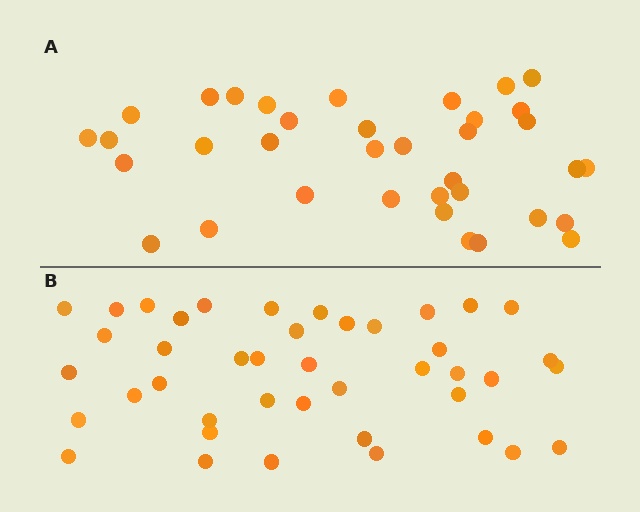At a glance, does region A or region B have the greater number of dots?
Region B (the bottom region) has more dots.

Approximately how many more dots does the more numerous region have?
Region B has about 6 more dots than region A.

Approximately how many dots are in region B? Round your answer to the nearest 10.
About 40 dots. (The exact count is 42, which rounds to 40.)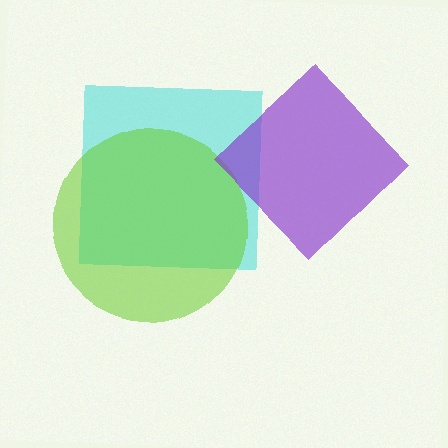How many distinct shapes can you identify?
There are 3 distinct shapes: a cyan square, a lime circle, a purple diamond.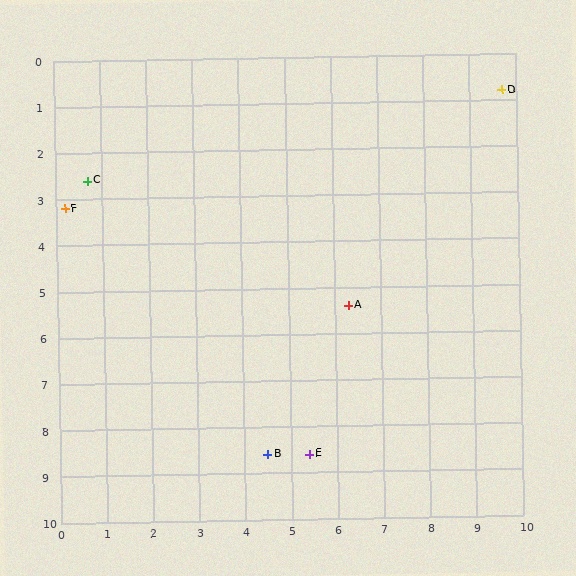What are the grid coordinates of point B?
Point B is at approximately (4.5, 8.6).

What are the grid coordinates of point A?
Point A is at approximately (6.3, 5.4).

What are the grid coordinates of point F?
Point F is at approximately (0.2, 3.2).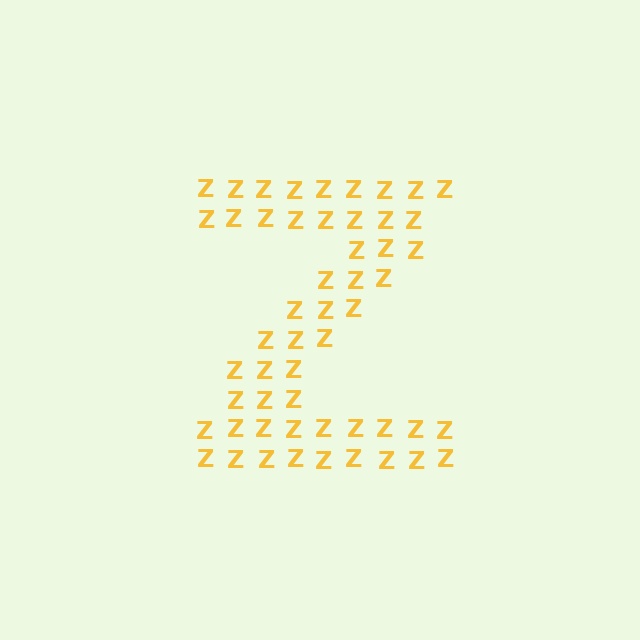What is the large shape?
The large shape is the letter Z.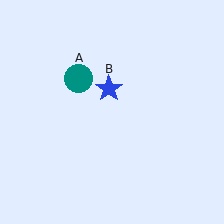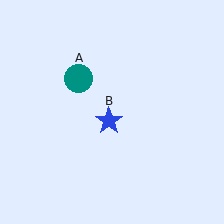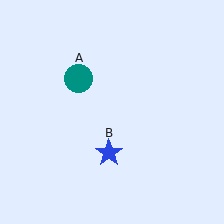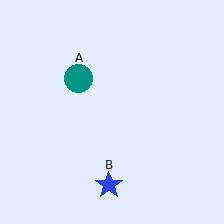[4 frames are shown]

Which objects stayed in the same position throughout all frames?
Teal circle (object A) remained stationary.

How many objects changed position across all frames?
1 object changed position: blue star (object B).